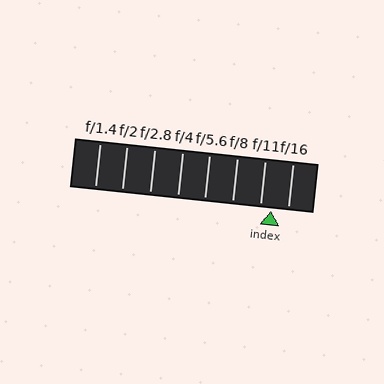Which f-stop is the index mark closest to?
The index mark is closest to f/11.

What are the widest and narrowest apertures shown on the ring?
The widest aperture shown is f/1.4 and the narrowest is f/16.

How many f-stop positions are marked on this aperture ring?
There are 8 f-stop positions marked.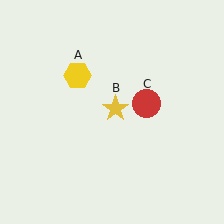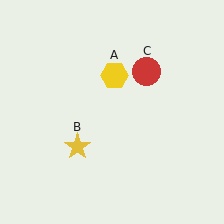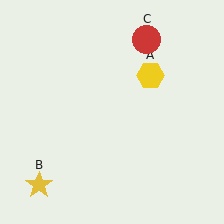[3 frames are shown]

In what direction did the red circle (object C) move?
The red circle (object C) moved up.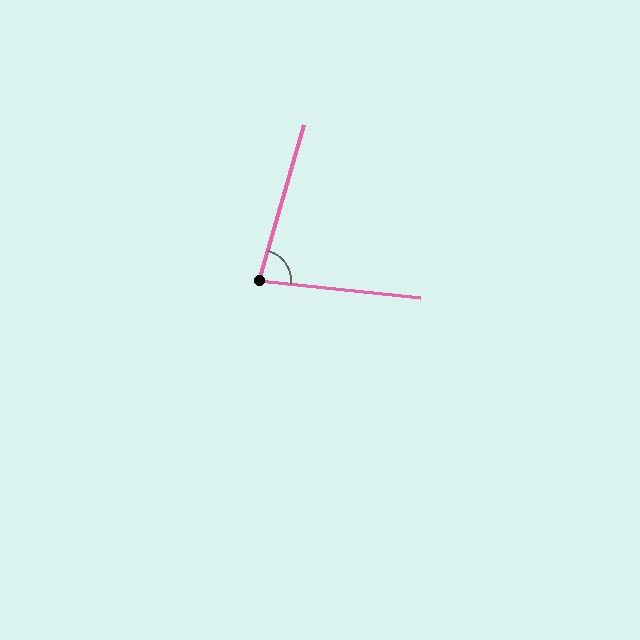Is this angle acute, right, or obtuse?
It is acute.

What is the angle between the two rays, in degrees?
Approximately 80 degrees.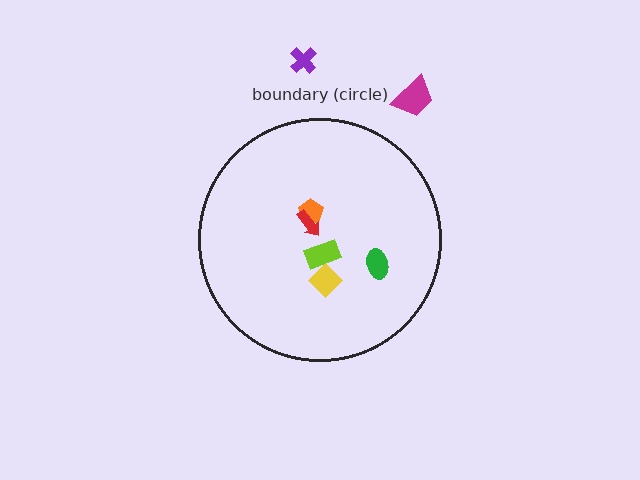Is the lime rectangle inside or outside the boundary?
Inside.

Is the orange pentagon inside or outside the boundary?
Inside.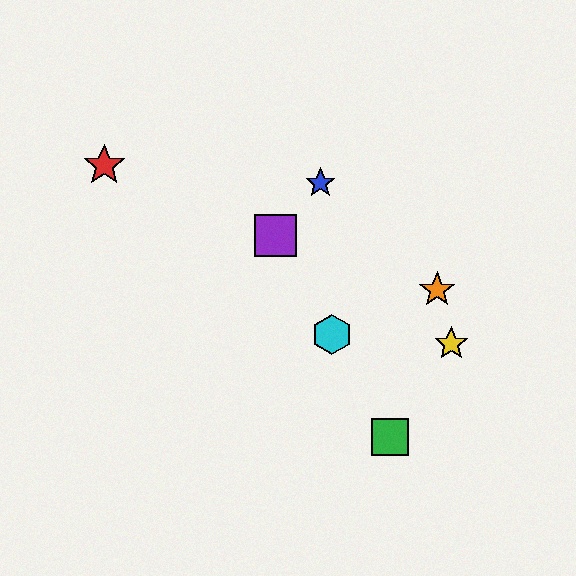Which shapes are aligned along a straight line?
The green square, the purple square, the cyan hexagon are aligned along a straight line.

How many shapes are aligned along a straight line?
3 shapes (the green square, the purple square, the cyan hexagon) are aligned along a straight line.